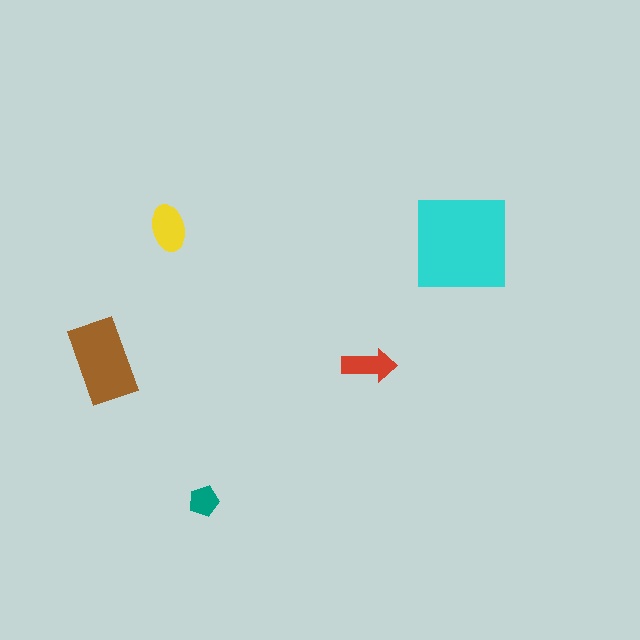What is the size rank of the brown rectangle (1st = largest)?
2nd.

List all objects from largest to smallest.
The cyan square, the brown rectangle, the yellow ellipse, the red arrow, the teal pentagon.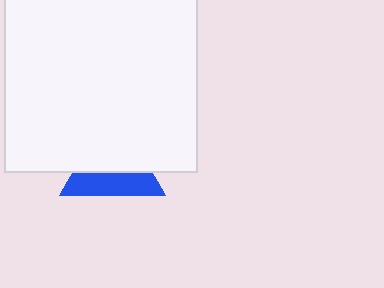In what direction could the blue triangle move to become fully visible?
The blue triangle could move down. That would shift it out from behind the white square entirely.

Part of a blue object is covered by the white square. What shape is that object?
It is a triangle.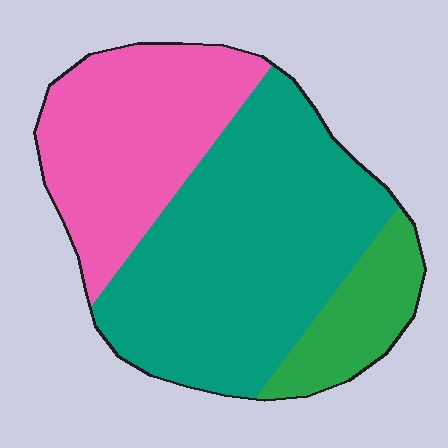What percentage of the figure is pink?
Pink covers roughly 35% of the figure.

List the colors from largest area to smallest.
From largest to smallest: teal, pink, green.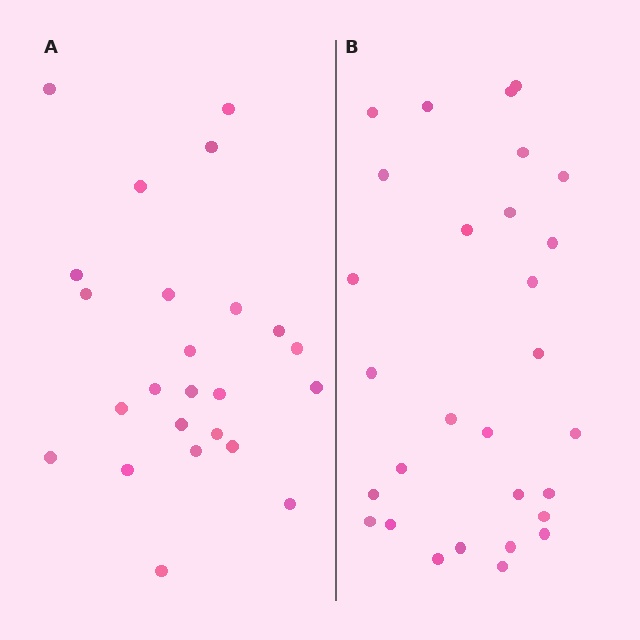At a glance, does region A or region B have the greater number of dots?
Region B (the right region) has more dots.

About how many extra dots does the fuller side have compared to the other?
Region B has about 5 more dots than region A.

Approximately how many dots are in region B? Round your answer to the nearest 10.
About 30 dots. (The exact count is 29, which rounds to 30.)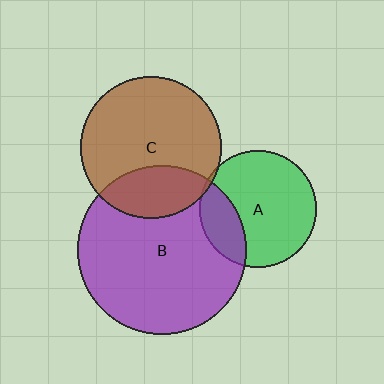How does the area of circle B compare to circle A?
Approximately 2.1 times.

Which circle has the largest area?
Circle B (purple).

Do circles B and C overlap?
Yes.